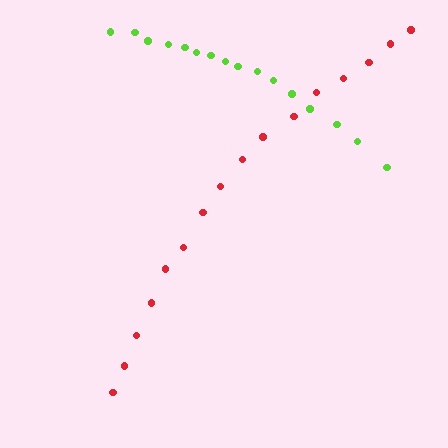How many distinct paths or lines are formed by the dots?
There are 2 distinct paths.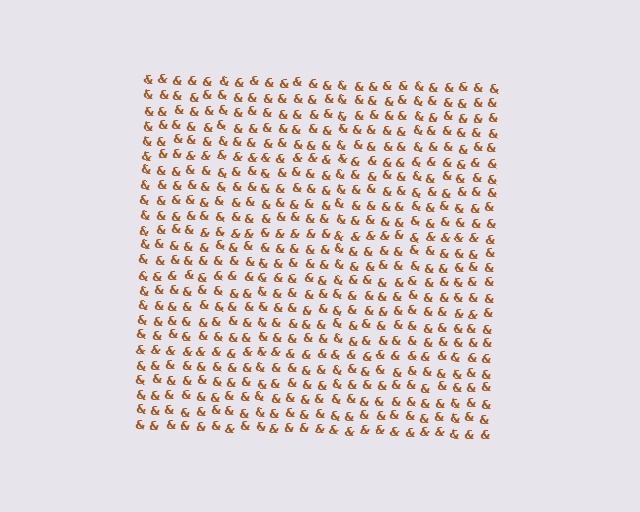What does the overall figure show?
The overall figure shows a square.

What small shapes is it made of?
It is made of small ampersands.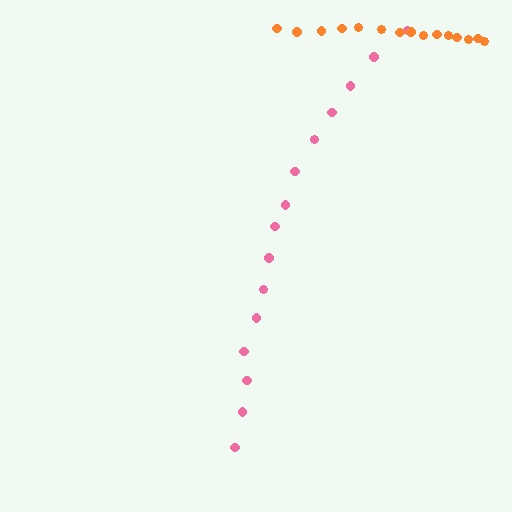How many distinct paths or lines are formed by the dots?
There are 2 distinct paths.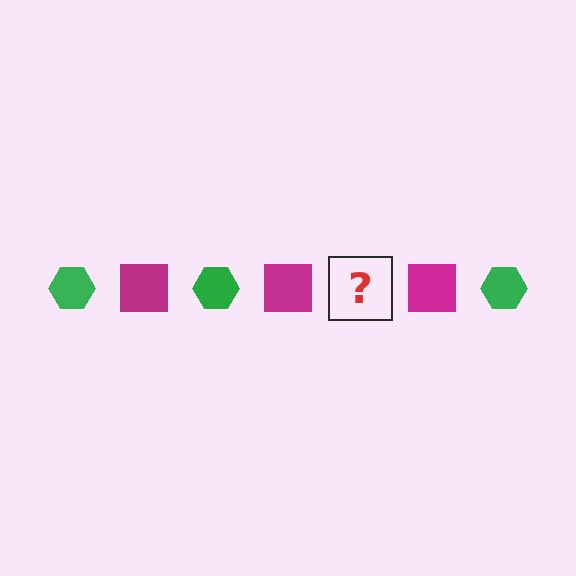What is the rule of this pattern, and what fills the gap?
The rule is that the pattern alternates between green hexagon and magenta square. The gap should be filled with a green hexagon.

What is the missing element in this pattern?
The missing element is a green hexagon.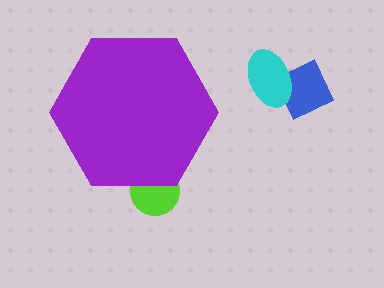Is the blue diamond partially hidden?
No, the blue diamond is fully visible.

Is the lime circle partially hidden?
Yes, the lime circle is partially hidden behind the purple hexagon.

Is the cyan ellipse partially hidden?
No, the cyan ellipse is fully visible.